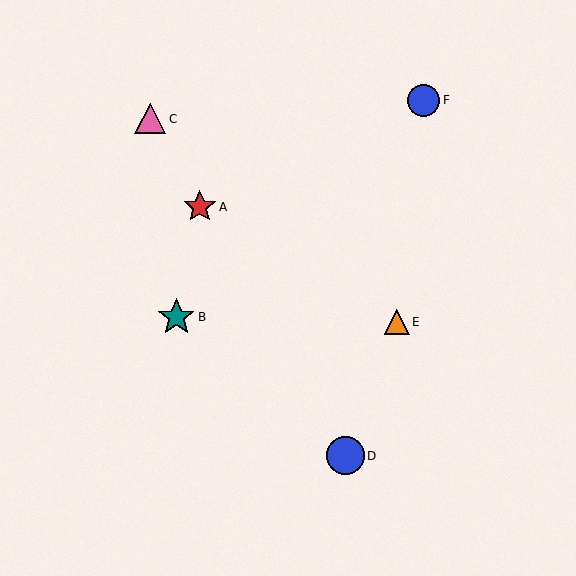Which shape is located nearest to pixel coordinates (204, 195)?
The red star (labeled A) at (200, 207) is nearest to that location.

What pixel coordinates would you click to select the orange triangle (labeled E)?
Click at (397, 322) to select the orange triangle E.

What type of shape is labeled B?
Shape B is a teal star.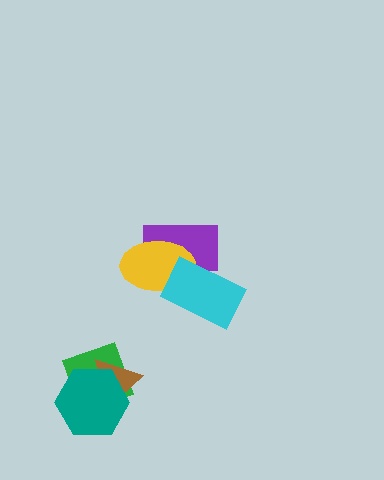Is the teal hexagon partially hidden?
No, no other shape covers it.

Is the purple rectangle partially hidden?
Yes, it is partially covered by another shape.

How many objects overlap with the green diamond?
2 objects overlap with the green diamond.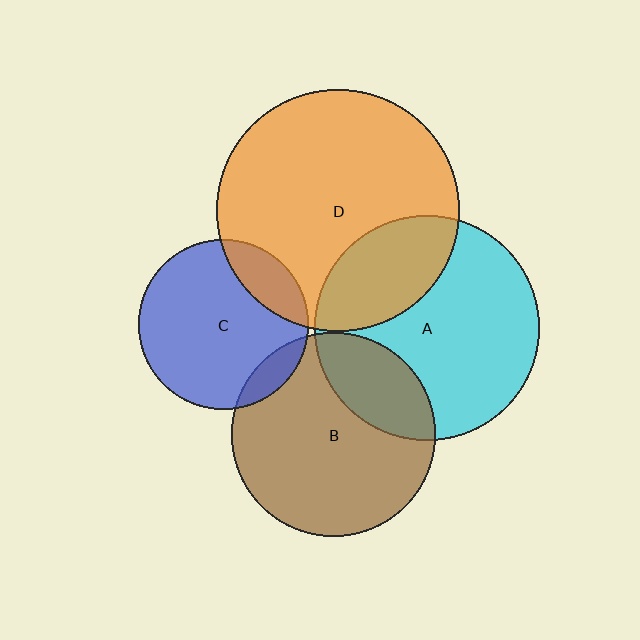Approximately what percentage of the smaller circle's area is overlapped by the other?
Approximately 25%.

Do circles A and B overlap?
Yes.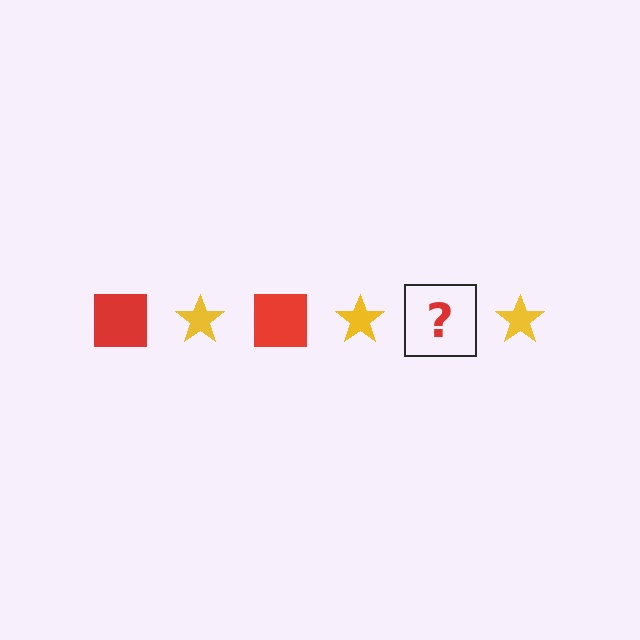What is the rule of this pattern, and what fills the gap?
The rule is that the pattern alternates between red square and yellow star. The gap should be filled with a red square.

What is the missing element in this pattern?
The missing element is a red square.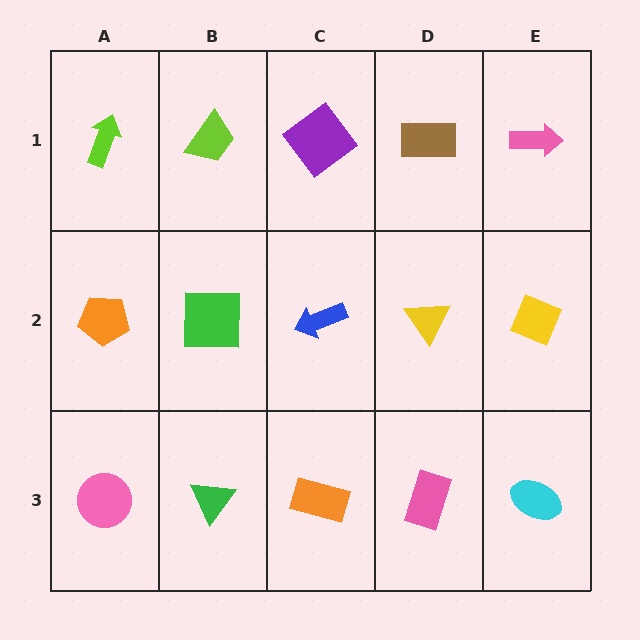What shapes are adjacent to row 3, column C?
A blue arrow (row 2, column C), a green triangle (row 3, column B), a pink rectangle (row 3, column D).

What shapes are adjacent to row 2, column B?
A lime trapezoid (row 1, column B), a green triangle (row 3, column B), an orange pentagon (row 2, column A), a blue arrow (row 2, column C).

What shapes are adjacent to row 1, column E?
A yellow diamond (row 2, column E), a brown rectangle (row 1, column D).